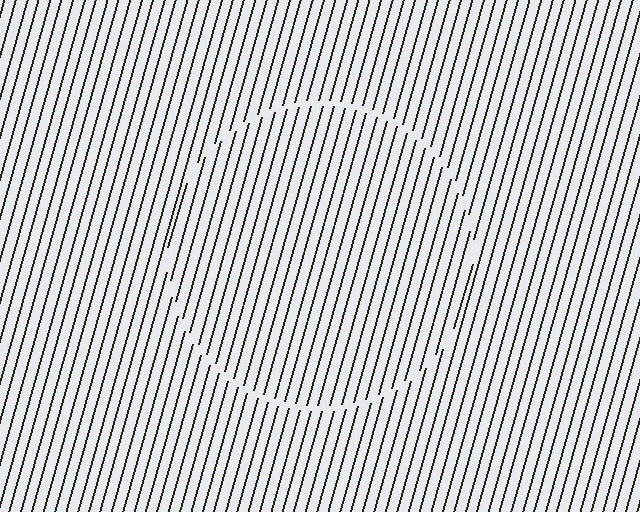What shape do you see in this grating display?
An illusory circle. The interior of the shape contains the same grating, shifted by half a period — the contour is defined by the phase discontinuity where line-ends from the inner and outer gratings abut.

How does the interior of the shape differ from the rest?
The interior of the shape contains the same grating, shifted by half a period — the contour is defined by the phase discontinuity where line-ends from the inner and outer gratings abut.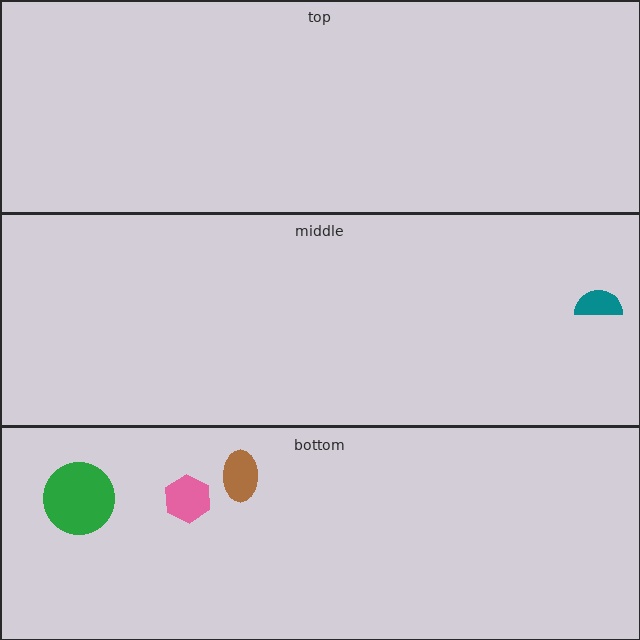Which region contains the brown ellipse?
The bottom region.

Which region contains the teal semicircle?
The middle region.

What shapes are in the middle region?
The teal semicircle.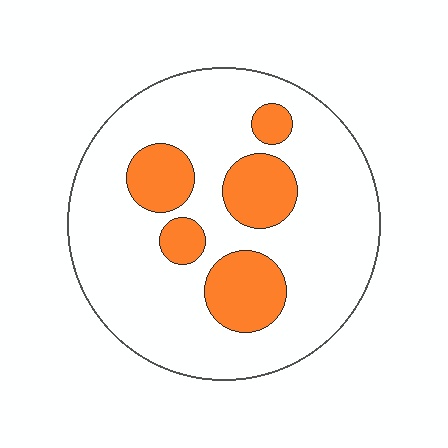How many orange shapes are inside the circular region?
5.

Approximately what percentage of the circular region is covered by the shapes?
Approximately 20%.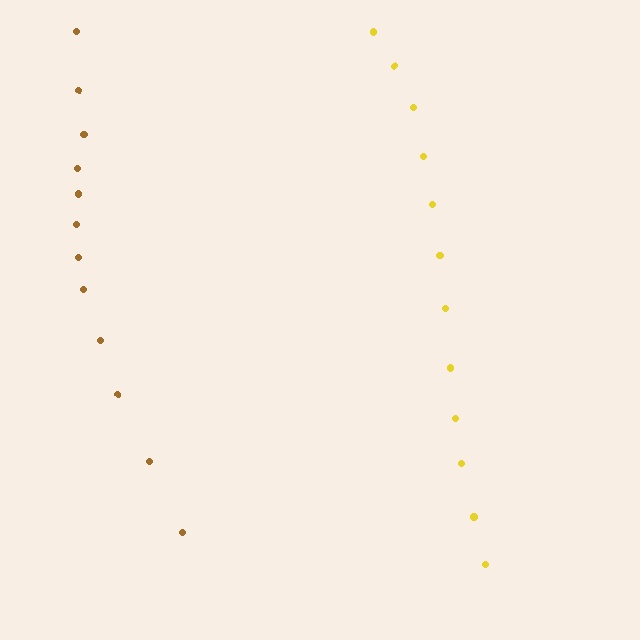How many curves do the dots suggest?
There are 2 distinct paths.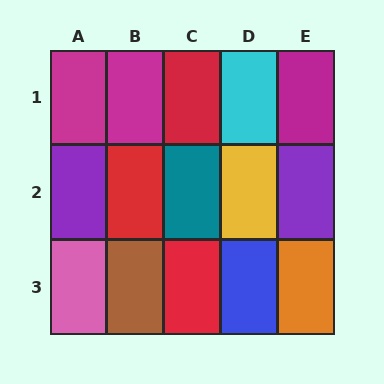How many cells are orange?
1 cell is orange.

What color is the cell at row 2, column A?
Purple.